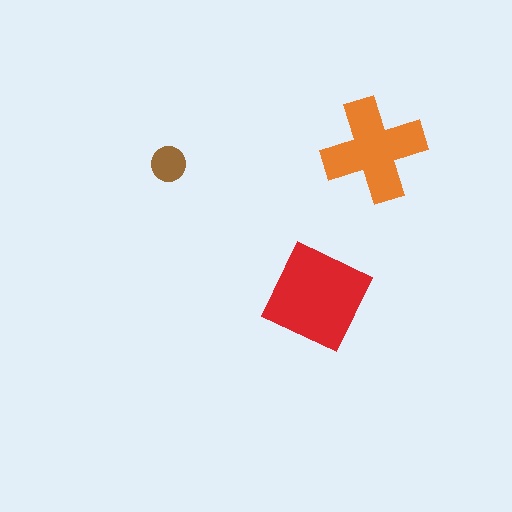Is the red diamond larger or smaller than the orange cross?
Larger.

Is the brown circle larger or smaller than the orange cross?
Smaller.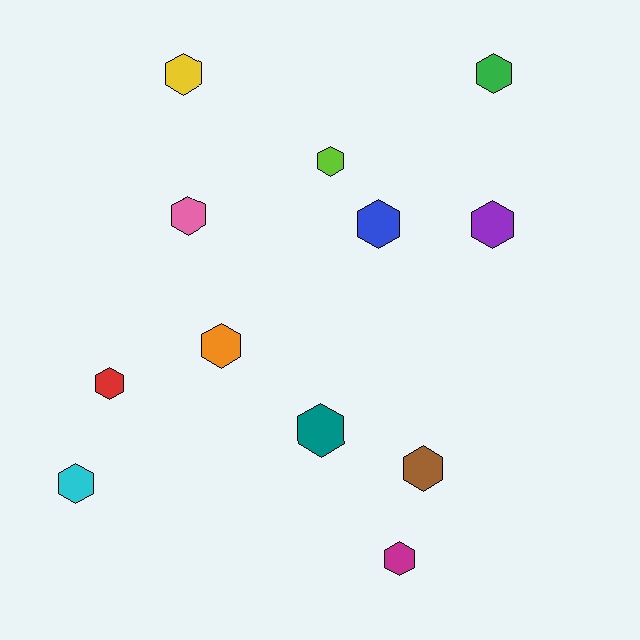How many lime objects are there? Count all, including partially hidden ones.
There is 1 lime object.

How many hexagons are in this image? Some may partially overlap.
There are 12 hexagons.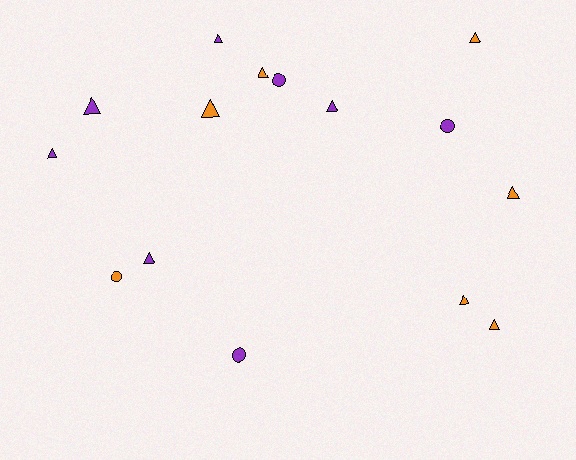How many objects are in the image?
There are 15 objects.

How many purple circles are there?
There are 3 purple circles.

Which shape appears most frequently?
Triangle, with 11 objects.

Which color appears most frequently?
Purple, with 8 objects.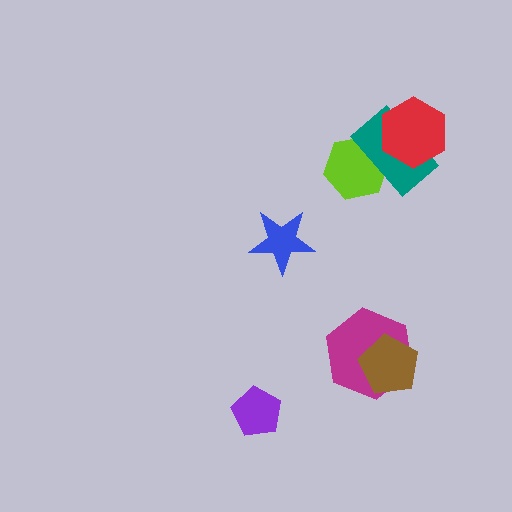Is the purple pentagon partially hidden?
No, no other shape covers it.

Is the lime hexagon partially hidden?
Yes, it is partially covered by another shape.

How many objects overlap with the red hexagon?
1 object overlaps with the red hexagon.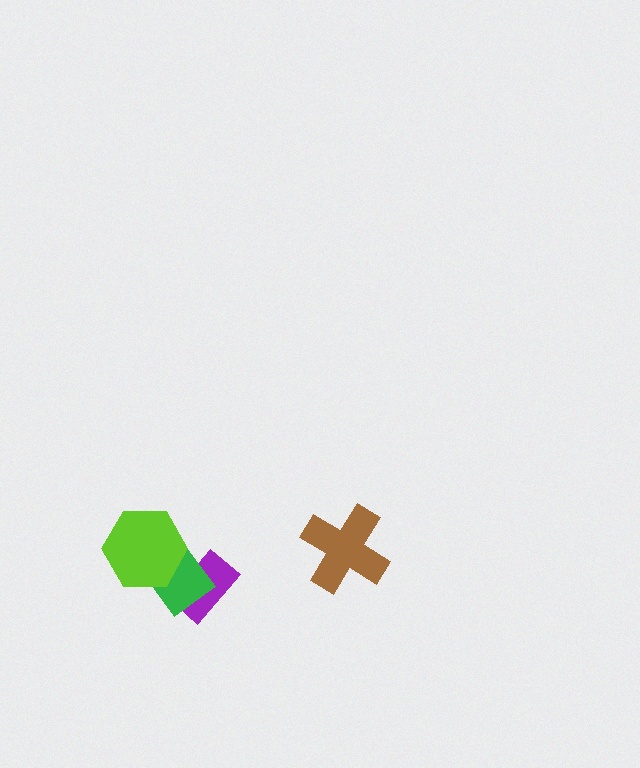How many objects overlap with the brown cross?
0 objects overlap with the brown cross.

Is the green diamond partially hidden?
Yes, it is partially covered by another shape.